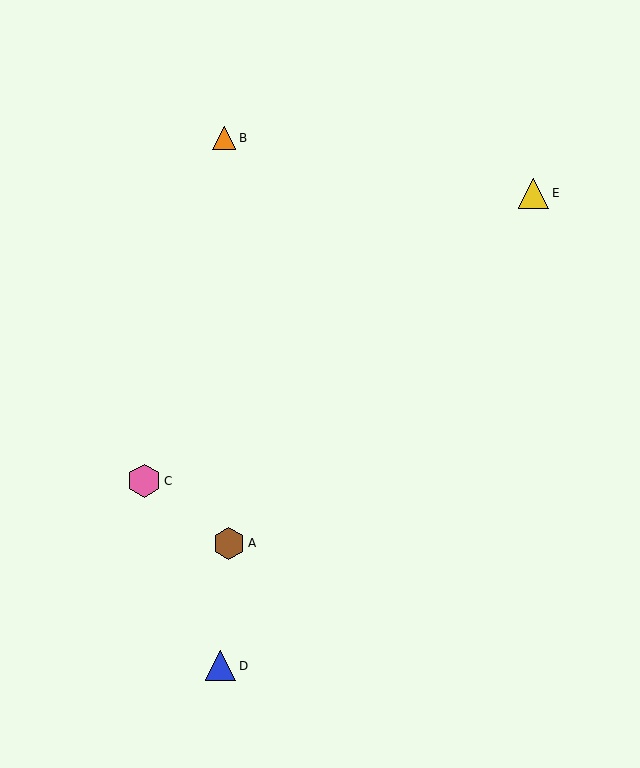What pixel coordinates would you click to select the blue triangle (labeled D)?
Click at (221, 666) to select the blue triangle D.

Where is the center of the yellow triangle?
The center of the yellow triangle is at (534, 193).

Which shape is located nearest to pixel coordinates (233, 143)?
The orange triangle (labeled B) at (224, 138) is nearest to that location.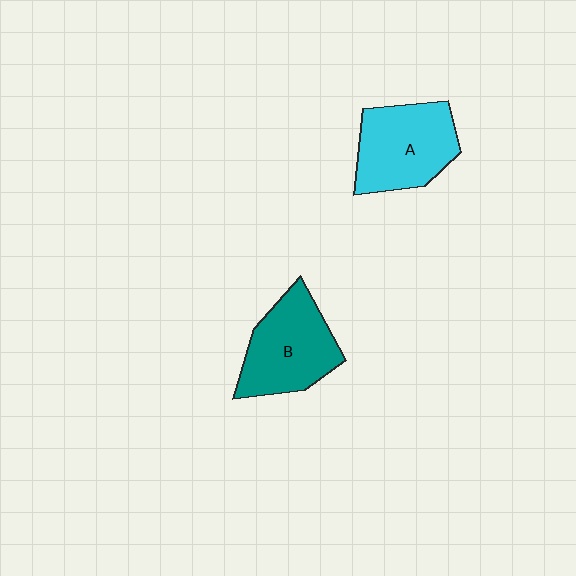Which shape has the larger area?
Shape A (cyan).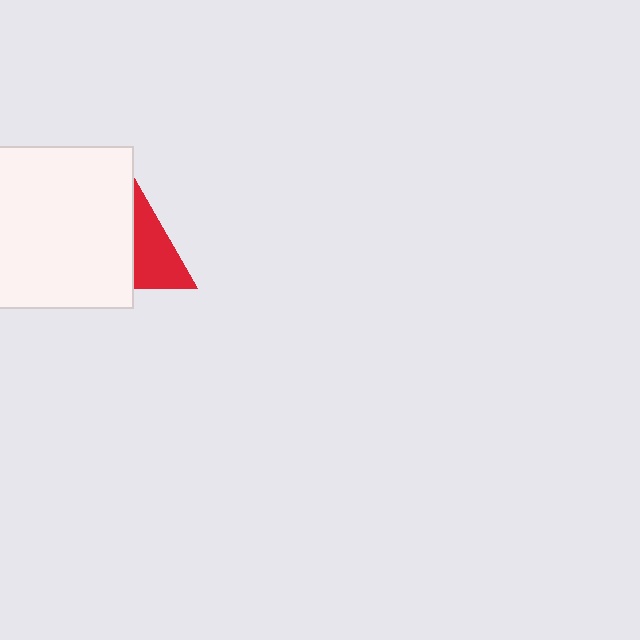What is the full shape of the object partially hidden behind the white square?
The partially hidden object is a red triangle.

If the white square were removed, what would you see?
You would see the complete red triangle.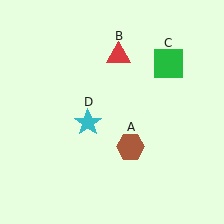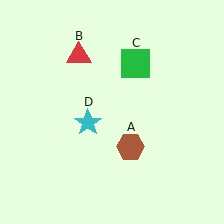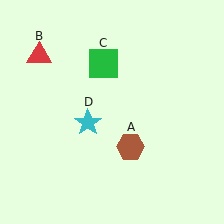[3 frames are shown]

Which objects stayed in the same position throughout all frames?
Brown hexagon (object A) and cyan star (object D) remained stationary.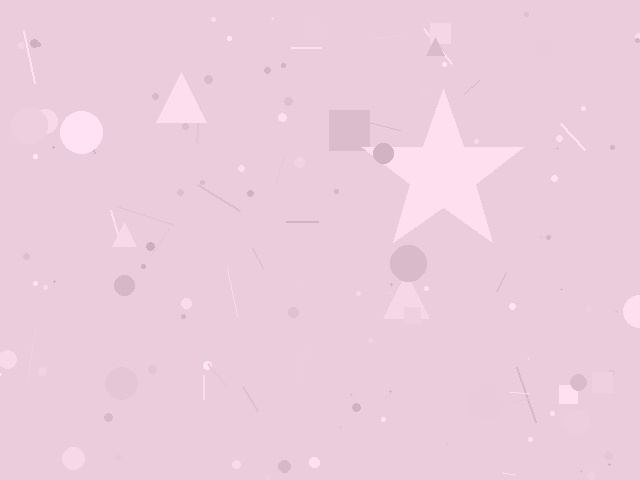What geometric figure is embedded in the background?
A star is embedded in the background.